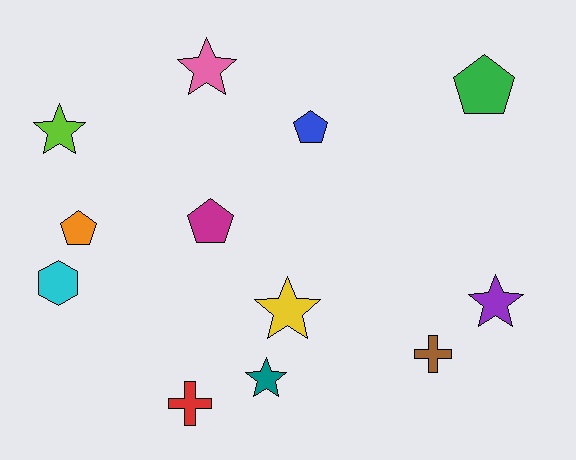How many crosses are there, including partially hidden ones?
There are 2 crosses.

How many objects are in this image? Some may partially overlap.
There are 12 objects.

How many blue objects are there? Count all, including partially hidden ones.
There is 1 blue object.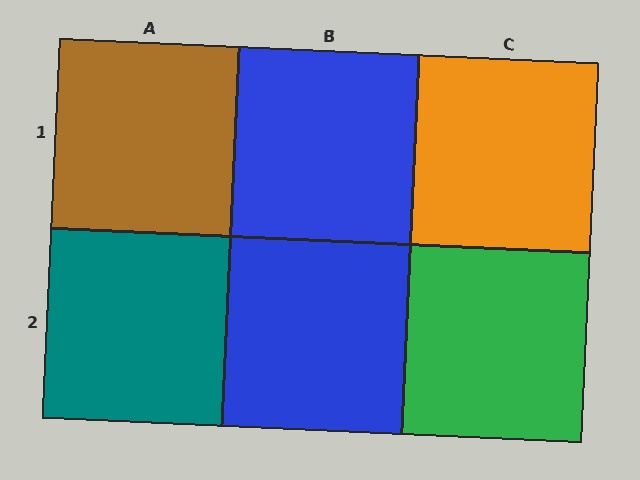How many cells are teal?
1 cell is teal.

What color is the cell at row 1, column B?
Blue.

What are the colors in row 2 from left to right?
Teal, blue, green.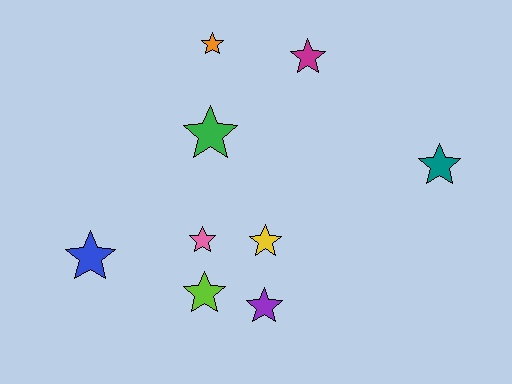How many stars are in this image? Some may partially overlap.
There are 9 stars.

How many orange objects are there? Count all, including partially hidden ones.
There is 1 orange object.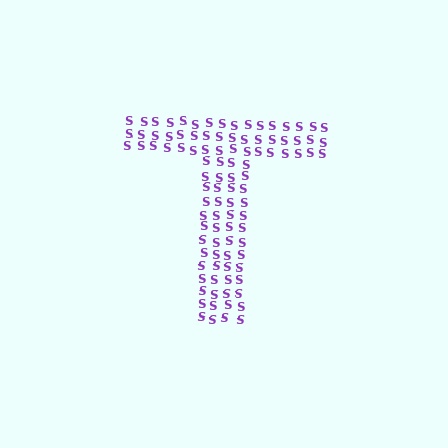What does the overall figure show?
The overall figure shows the letter T.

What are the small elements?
The small elements are letter S's.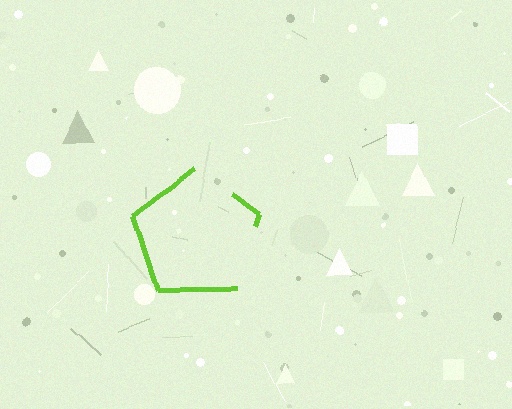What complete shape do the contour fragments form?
The contour fragments form a pentagon.